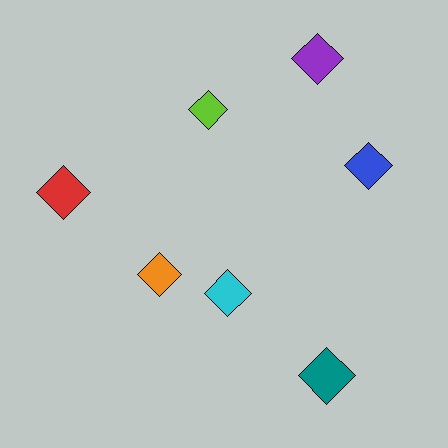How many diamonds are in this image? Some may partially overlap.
There are 7 diamonds.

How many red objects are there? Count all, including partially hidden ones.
There is 1 red object.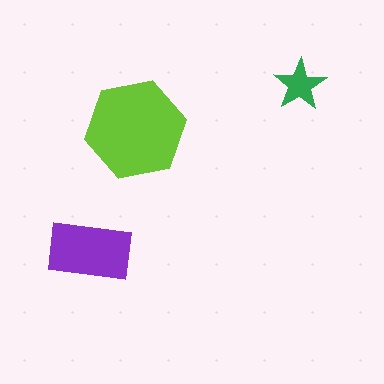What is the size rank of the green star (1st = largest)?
3rd.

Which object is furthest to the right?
The green star is rightmost.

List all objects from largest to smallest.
The lime hexagon, the purple rectangle, the green star.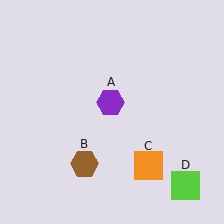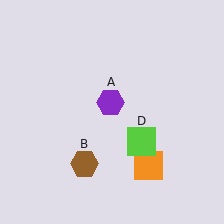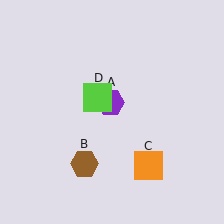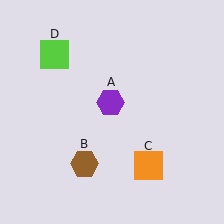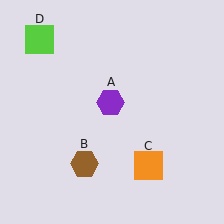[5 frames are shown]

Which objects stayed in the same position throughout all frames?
Purple hexagon (object A) and brown hexagon (object B) and orange square (object C) remained stationary.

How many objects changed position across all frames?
1 object changed position: lime square (object D).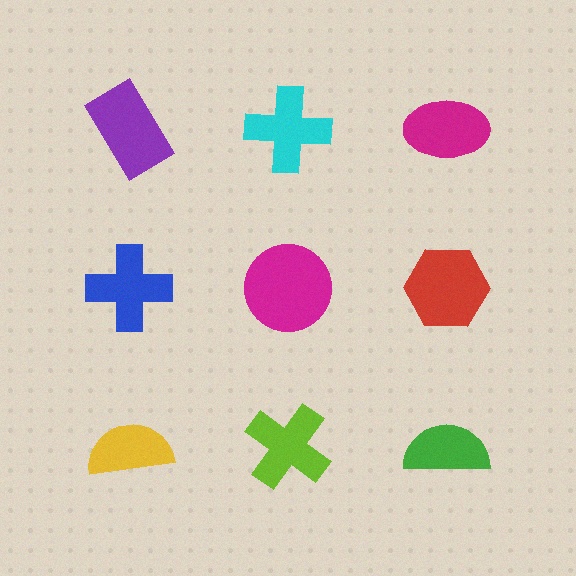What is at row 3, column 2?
A lime cross.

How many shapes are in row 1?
3 shapes.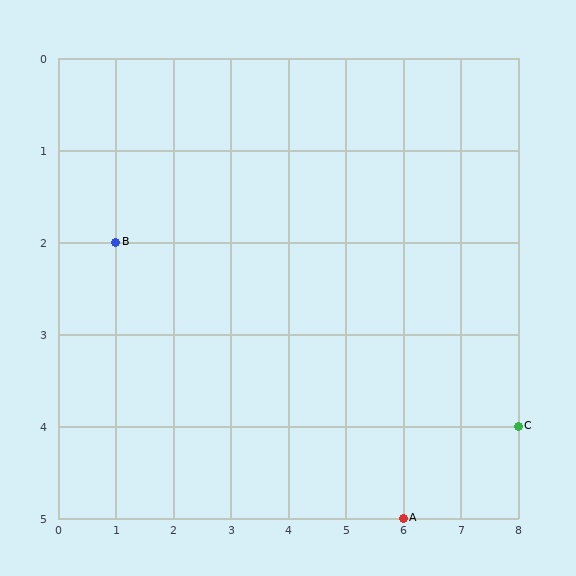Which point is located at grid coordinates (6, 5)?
Point A is at (6, 5).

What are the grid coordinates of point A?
Point A is at grid coordinates (6, 5).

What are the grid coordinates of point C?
Point C is at grid coordinates (8, 4).